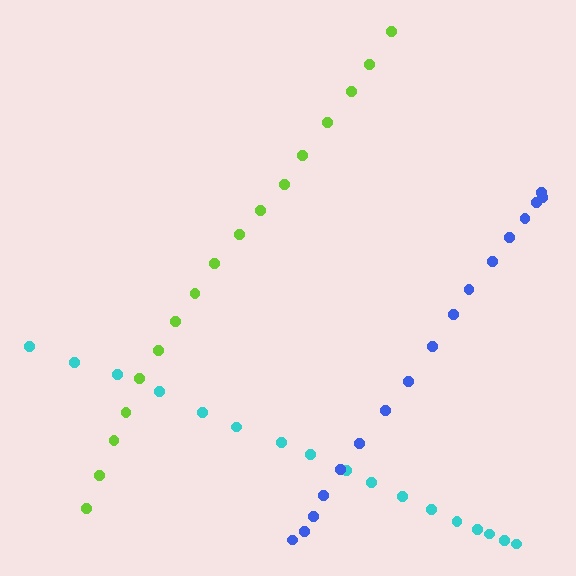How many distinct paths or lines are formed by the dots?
There are 3 distinct paths.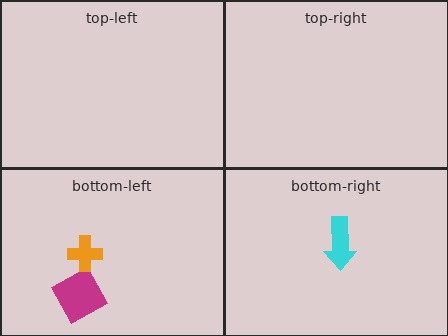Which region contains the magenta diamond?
The bottom-left region.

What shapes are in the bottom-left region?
The magenta diamond, the orange cross.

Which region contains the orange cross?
The bottom-left region.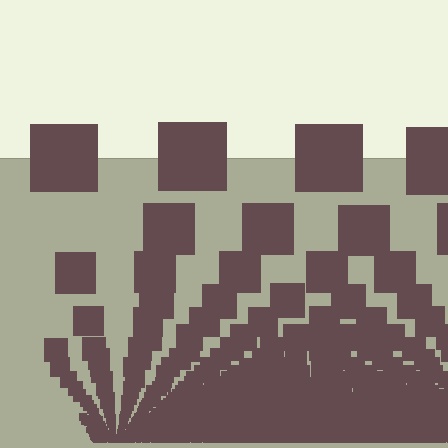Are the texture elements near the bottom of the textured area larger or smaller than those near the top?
Smaller. The gradient is inverted — elements near the bottom are smaller and denser.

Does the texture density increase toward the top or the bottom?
Density increases toward the bottom.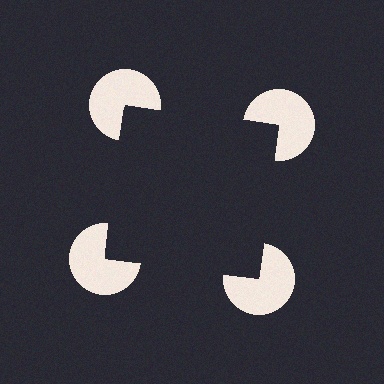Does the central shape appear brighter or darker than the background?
It typically appears slightly darker than the background, even though no actual brightness change is drawn.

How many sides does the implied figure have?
4 sides.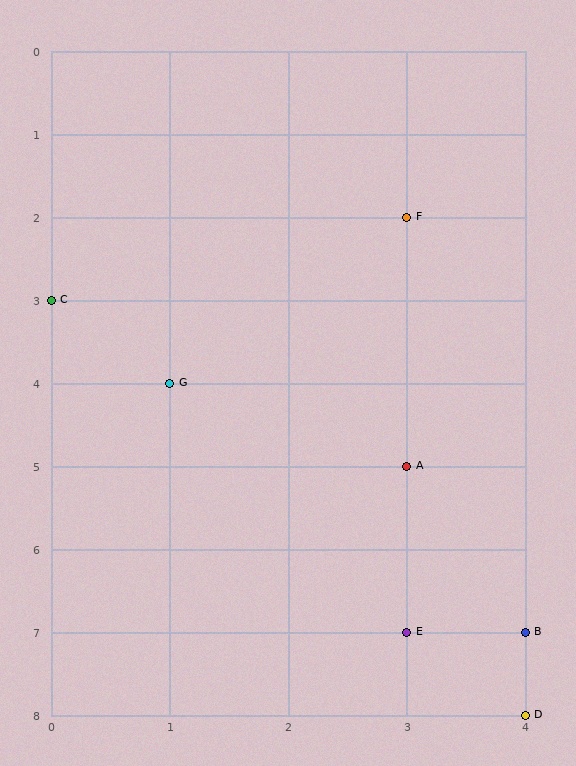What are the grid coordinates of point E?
Point E is at grid coordinates (3, 7).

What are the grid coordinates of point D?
Point D is at grid coordinates (4, 8).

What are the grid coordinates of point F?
Point F is at grid coordinates (3, 2).